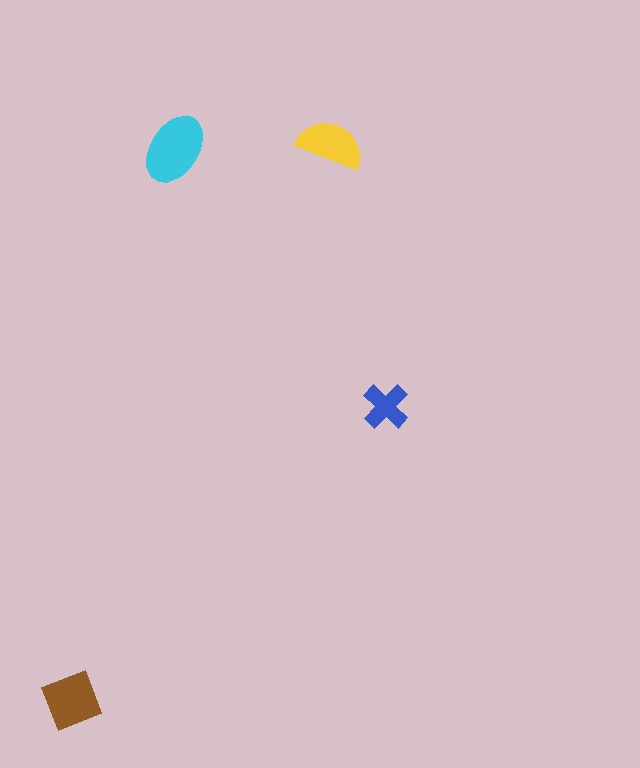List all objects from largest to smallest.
The cyan ellipse, the brown square, the yellow semicircle, the blue cross.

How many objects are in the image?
There are 4 objects in the image.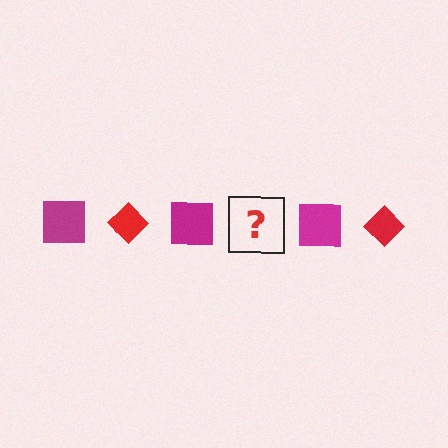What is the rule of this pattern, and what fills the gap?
The rule is that the pattern alternates between magenta square and red diamond. The gap should be filled with a red diamond.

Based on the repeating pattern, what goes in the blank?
The blank should be a red diamond.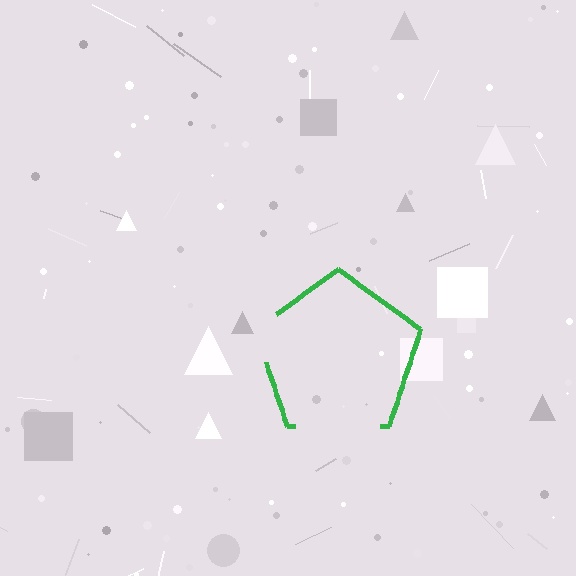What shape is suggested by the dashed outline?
The dashed outline suggests a pentagon.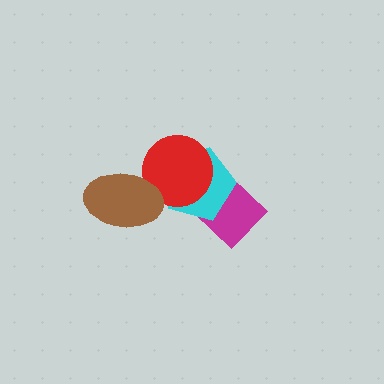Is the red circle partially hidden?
Yes, it is partially covered by another shape.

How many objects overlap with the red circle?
2 objects overlap with the red circle.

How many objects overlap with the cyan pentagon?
2 objects overlap with the cyan pentagon.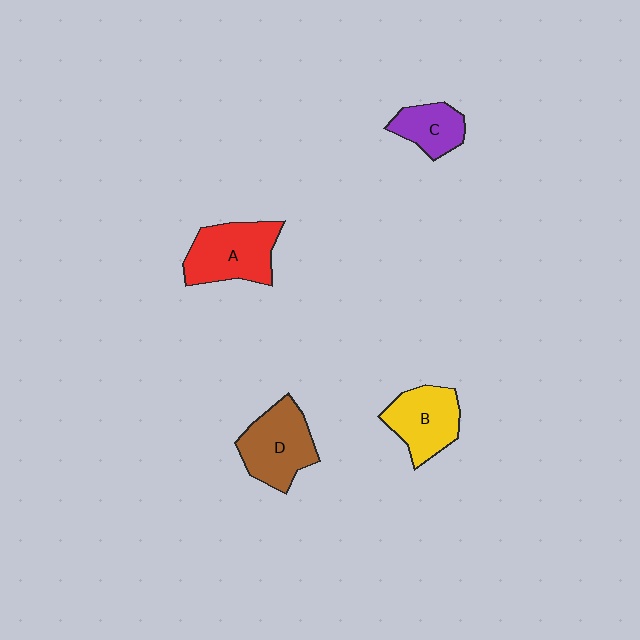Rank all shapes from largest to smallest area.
From largest to smallest: A (red), D (brown), B (yellow), C (purple).